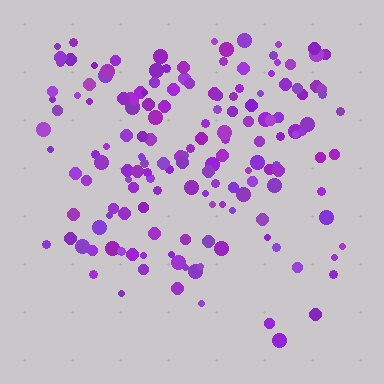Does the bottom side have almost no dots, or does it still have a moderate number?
Still a moderate number, just noticeably fewer than the top.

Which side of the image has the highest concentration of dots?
The top.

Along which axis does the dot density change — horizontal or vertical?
Vertical.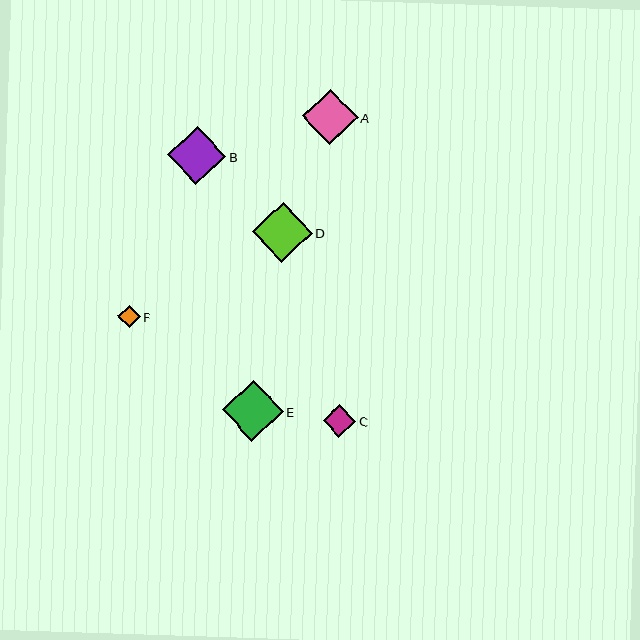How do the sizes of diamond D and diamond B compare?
Diamond D and diamond B are approximately the same size.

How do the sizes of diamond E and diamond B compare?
Diamond E and diamond B are approximately the same size.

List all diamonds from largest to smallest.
From largest to smallest: E, D, B, A, C, F.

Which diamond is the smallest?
Diamond F is the smallest with a size of approximately 22 pixels.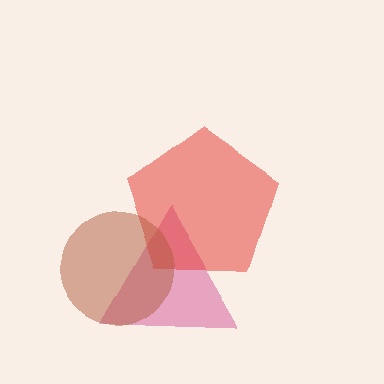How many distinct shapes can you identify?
There are 3 distinct shapes: a magenta triangle, a red pentagon, a brown circle.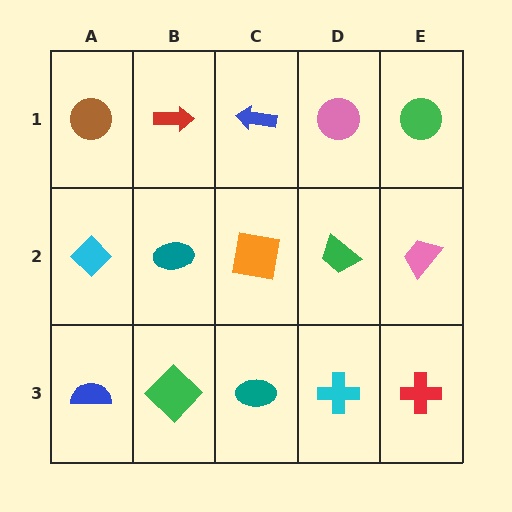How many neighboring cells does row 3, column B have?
3.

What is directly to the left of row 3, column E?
A cyan cross.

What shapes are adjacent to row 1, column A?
A cyan diamond (row 2, column A), a red arrow (row 1, column B).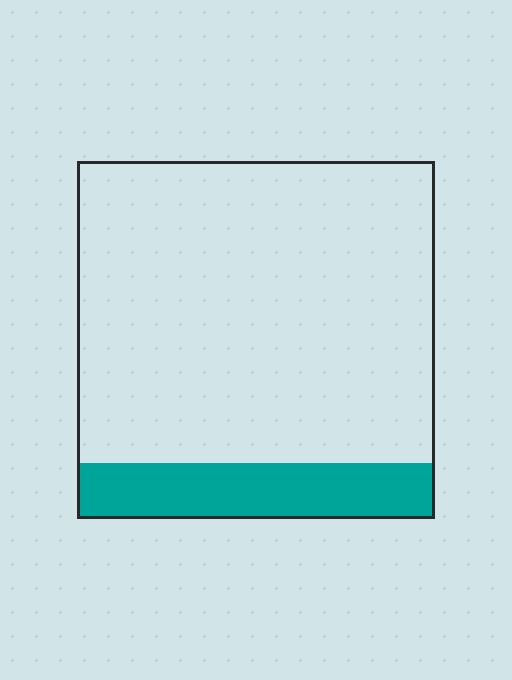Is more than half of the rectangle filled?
No.